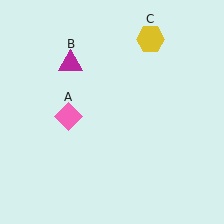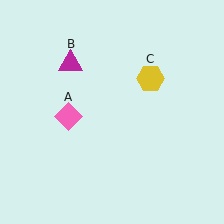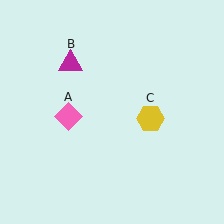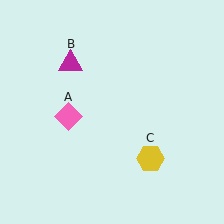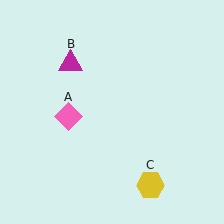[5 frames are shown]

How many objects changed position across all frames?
1 object changed position: yellow hexagon (object C).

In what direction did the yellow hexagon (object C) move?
The yellow hexagon (object C) moved down.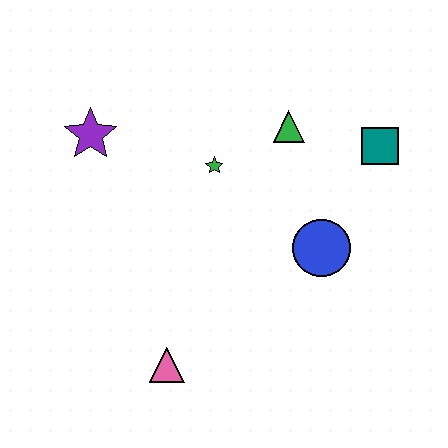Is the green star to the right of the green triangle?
No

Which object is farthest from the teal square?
The pink triangle is farthest from the teal square.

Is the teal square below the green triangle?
Yes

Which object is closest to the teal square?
The green triangle is closest to the teal square.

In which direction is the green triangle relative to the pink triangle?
The green triangle is above the pink triangle.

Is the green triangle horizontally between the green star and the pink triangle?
No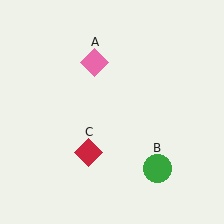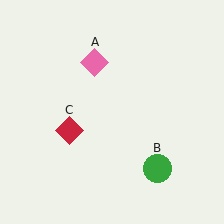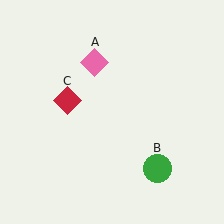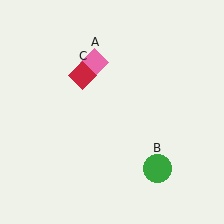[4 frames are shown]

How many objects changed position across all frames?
1 object changed position: red diamond (object C).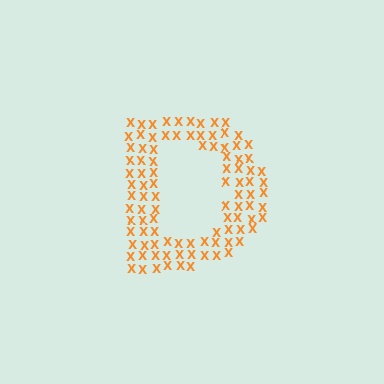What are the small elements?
The small elements are letter X's.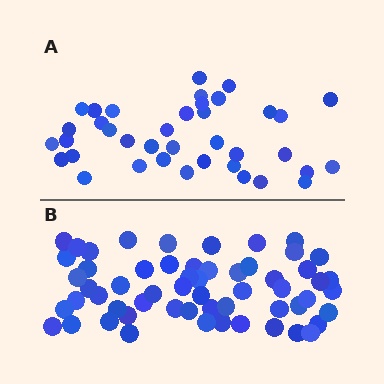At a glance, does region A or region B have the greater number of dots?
Region B (the bottom region) has more dots.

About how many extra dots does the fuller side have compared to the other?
Region B has approximately 20 more dots than region A.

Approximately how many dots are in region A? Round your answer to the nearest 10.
About 40 dots. (The exact count is 38, which rounds to 40.)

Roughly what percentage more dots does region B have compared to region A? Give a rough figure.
About 55% more.